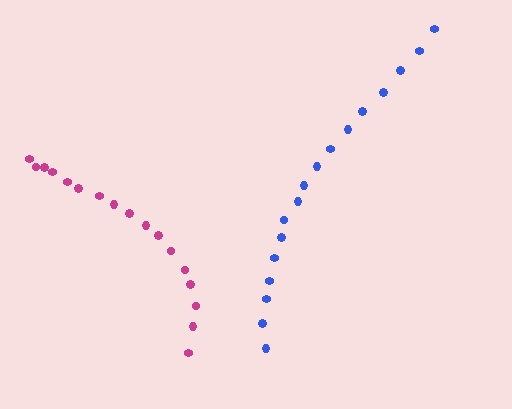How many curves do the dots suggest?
There are 2 distinct paths.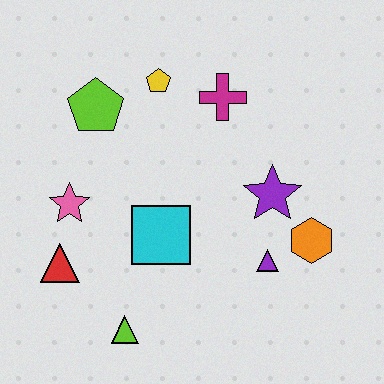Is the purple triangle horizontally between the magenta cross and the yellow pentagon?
No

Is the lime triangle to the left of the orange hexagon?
Yes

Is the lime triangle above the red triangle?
No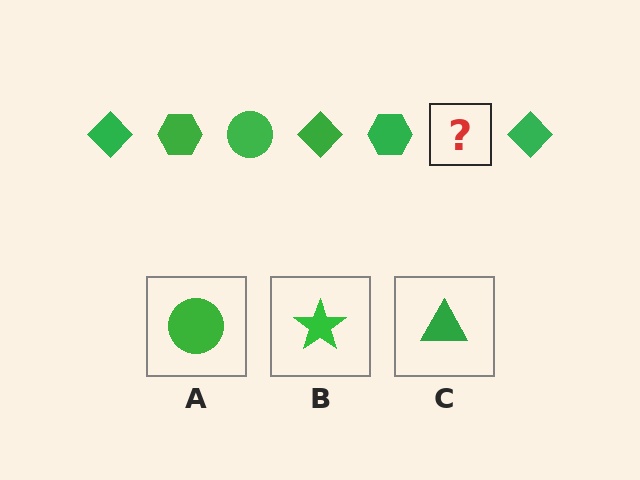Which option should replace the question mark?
Option A.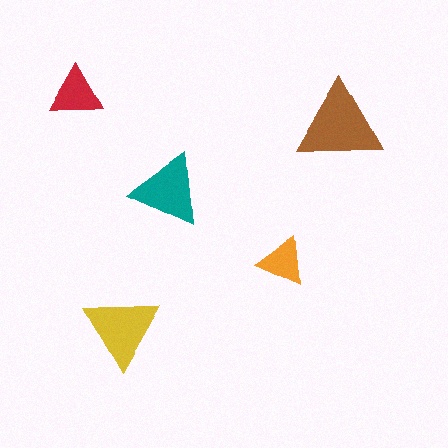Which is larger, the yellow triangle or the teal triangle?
The yellow one.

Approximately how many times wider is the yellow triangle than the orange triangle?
About 1.5 times wider.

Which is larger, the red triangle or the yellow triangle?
The yellow one.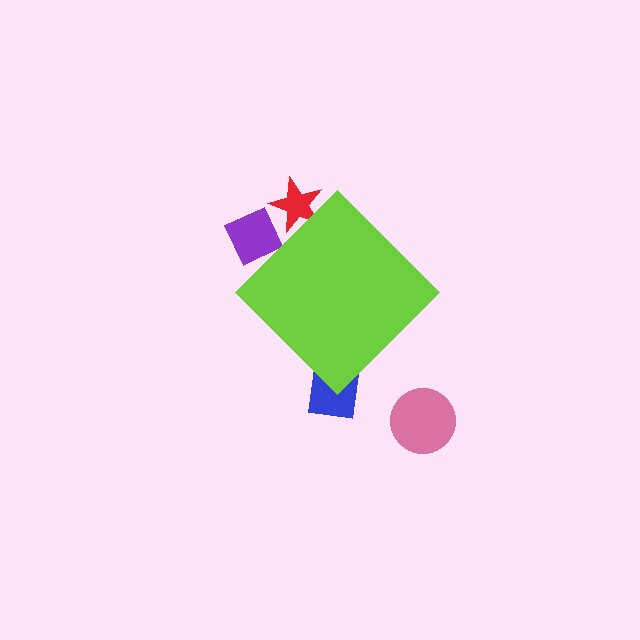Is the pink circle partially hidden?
No, the pink circle is fully visible.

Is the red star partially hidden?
Yes, the red star is partially hidden behind the lime diamond.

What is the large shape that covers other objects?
A lime diamond.